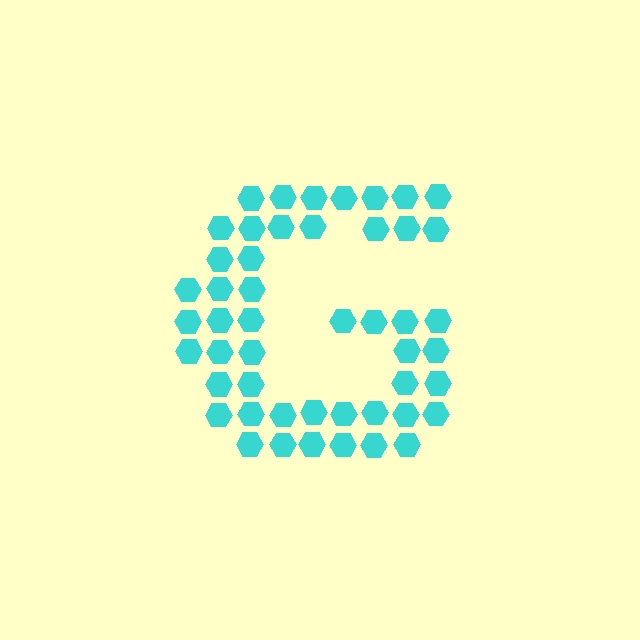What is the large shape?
The large shape is the letter G.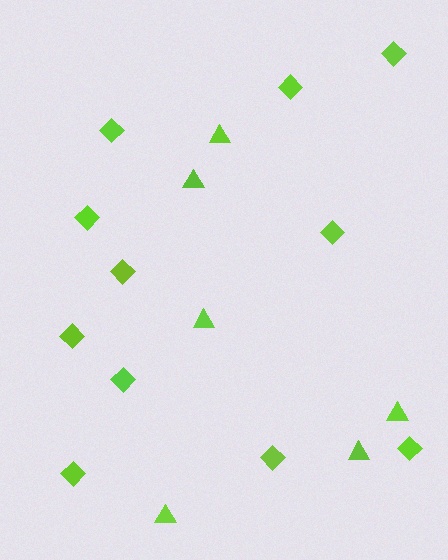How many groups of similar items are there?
There are 2 groups: one group of triangles (6) and one group of diamonds (11).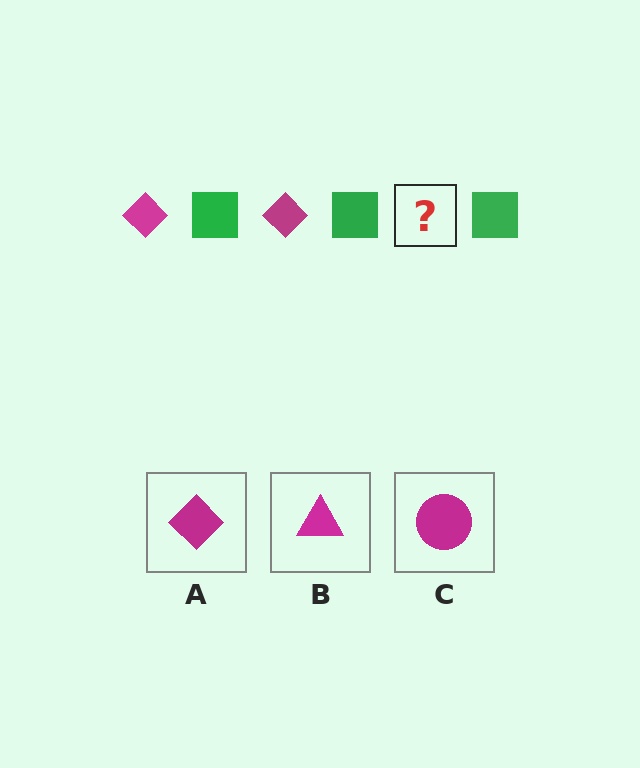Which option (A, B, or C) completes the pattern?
A.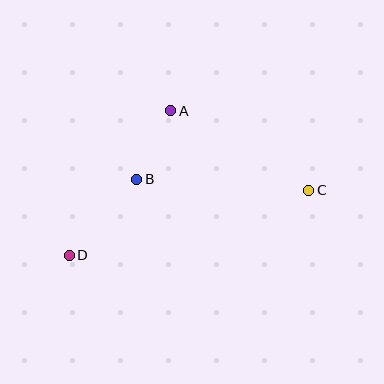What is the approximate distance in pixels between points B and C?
The distance between B and C is approximately 172 pixels.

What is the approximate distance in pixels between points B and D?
The distance between B and D is approximately 102 pixels.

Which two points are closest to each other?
Points A and B are closest to each other.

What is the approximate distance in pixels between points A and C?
The distance between A and C is approximately 159 pixels.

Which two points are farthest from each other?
Points C and D are farthest from each other.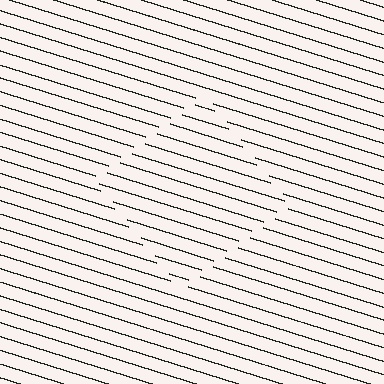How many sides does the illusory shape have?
4 sides — the line-ends trace a square.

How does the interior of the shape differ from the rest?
The interior of the shape contains the same grating, shifted by half a period — the contour is defined by the phase discontinuity where line-ends from the inner and outer gratings abut.